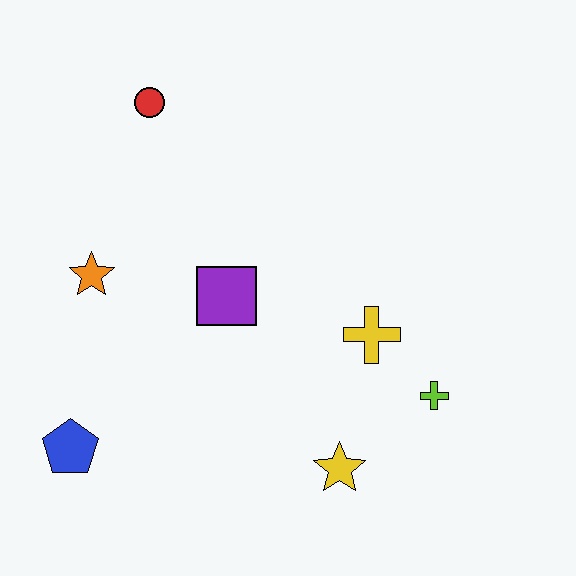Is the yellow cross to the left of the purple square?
No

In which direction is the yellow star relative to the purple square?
The yellow star is below the purple square.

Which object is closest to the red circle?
The orange star is closest to the red circle.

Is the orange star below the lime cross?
No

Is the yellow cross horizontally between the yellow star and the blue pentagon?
No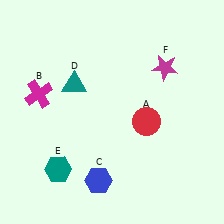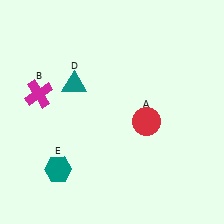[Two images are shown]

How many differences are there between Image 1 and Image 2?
There are 2 differences between the two images.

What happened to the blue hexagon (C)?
The blue hexagon (C) was removed in Image 2. It was in the bottom-left area of Image 1.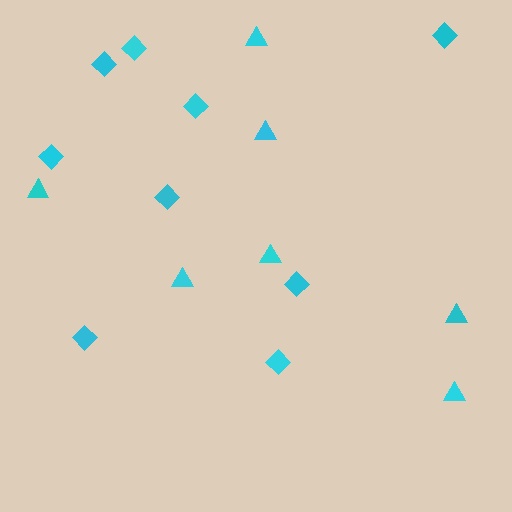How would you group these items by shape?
There are 2 groups: one group of triangles (7) and one group of diamonds (9).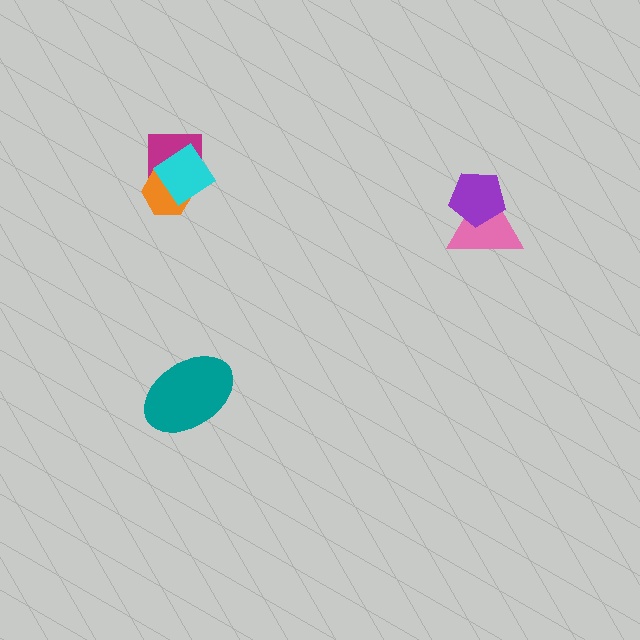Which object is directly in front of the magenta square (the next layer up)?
The orange hexagon is directly in front of the magenta square.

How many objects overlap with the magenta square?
2 objects overlap with the magenta square.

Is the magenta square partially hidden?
Yes, it is partially covered by another shape.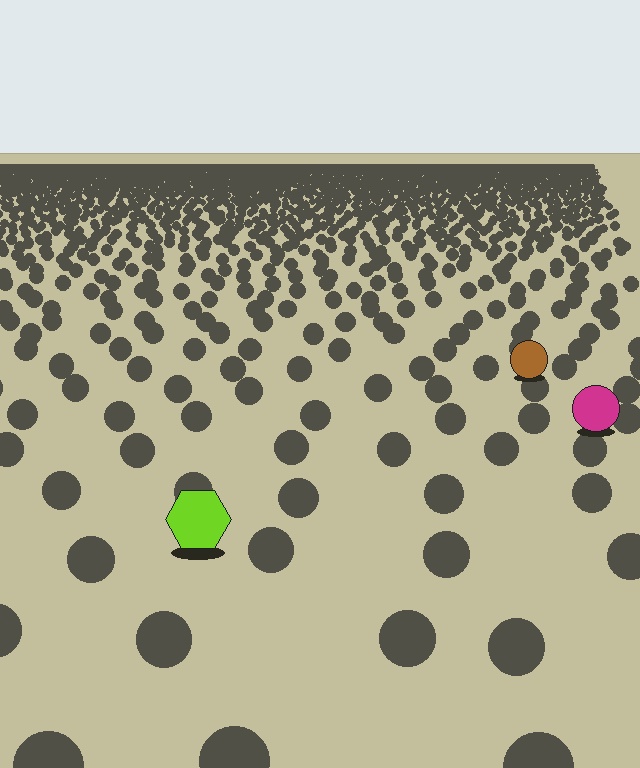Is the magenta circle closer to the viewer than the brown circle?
Yes. The magenta circle is closer — you can tell from the texture gradient: the ground texture is coarser near it.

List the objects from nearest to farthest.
From nearest to farthest: the lime hexagon, the magenta circle, the brown circle.